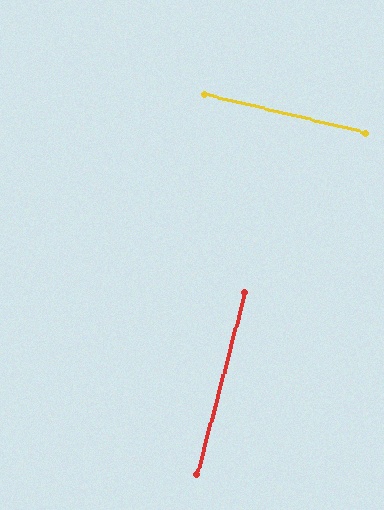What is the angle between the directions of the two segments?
Approximately 89 degrees.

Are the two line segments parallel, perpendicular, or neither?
Perpendicular — they meet at approximately 89°.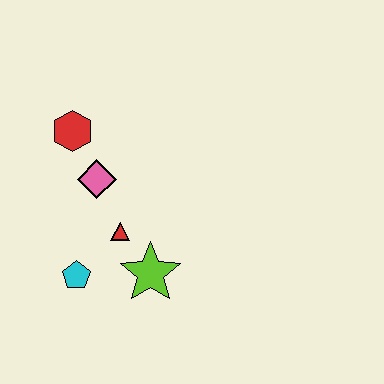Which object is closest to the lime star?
The red triangle is closest to the lime star.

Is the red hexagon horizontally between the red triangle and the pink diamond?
No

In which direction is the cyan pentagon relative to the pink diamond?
The cyan pentagon is below the pink diamond.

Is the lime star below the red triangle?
Yes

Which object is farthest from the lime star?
The red hexagon is farthest from the lime star.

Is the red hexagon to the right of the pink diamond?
No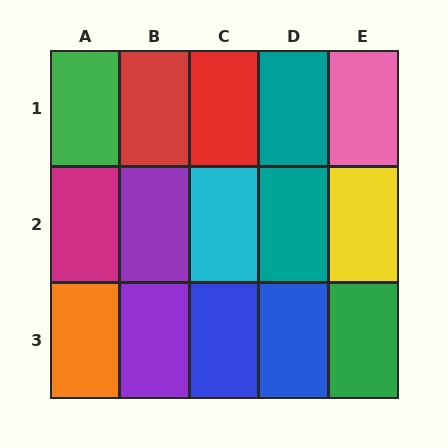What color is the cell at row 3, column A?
Orange.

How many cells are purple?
2 cells are purple.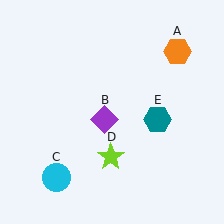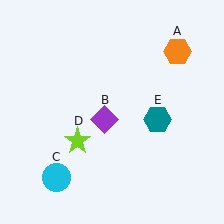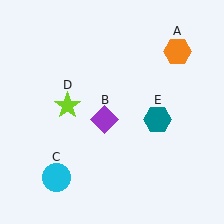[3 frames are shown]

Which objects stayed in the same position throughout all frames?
Orange hexagon (object A) and purple diamond (object B) and cyan circle (object C) and teal hexagon (object E) remained stationary.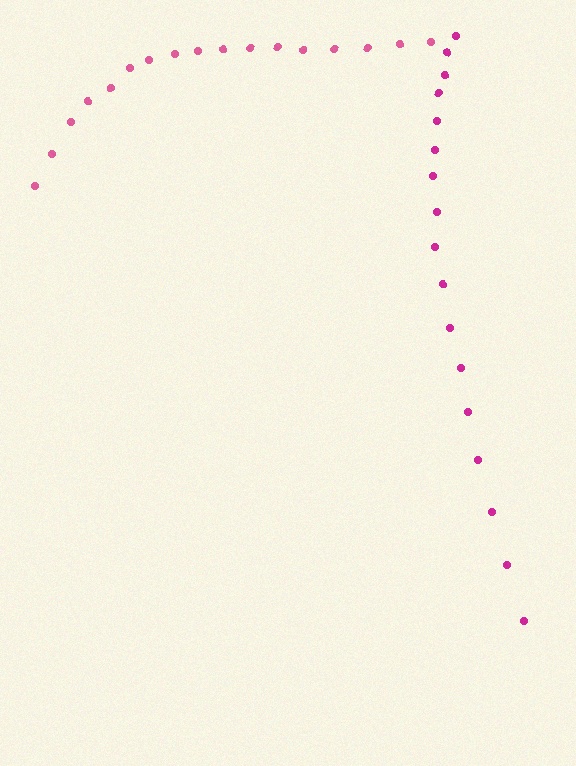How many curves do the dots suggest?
There are 2 distinct paths.